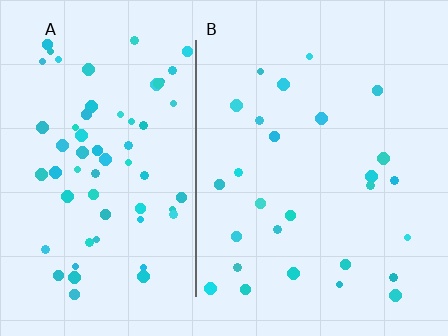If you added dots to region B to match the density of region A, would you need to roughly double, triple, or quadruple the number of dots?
Approximately double.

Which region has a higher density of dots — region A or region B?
A (the left).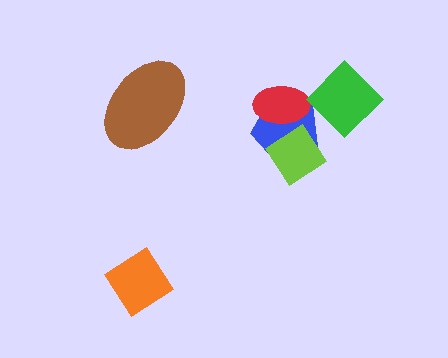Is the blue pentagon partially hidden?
Yes, it is partially covered by another shape.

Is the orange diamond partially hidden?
No, no other shape covers it.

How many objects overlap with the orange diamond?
0 objects overlap with the orange diamond.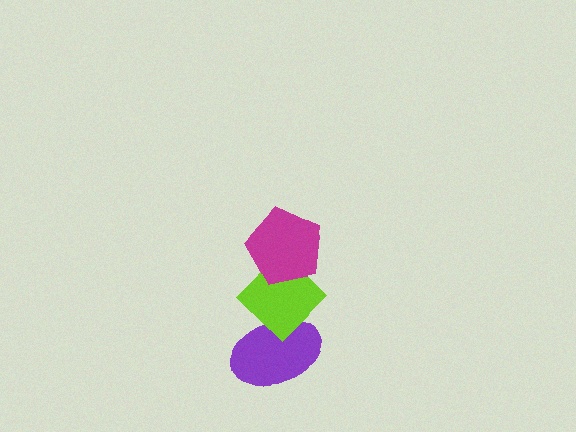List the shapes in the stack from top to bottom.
From top to bottom: the magenta pentagon, the lime diamond, the purple ellipse.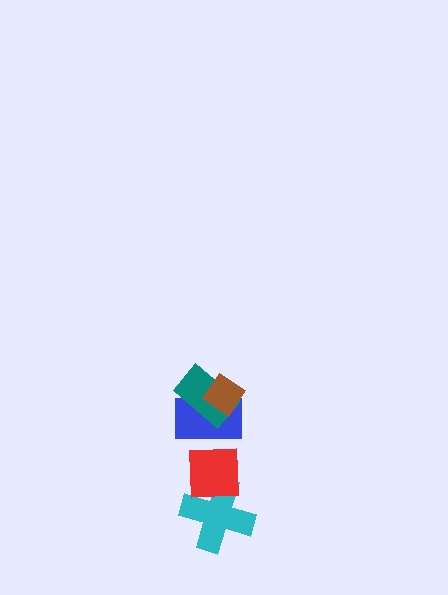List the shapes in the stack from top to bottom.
From top to bottom: the brown diamond, the teal rectangle, the blue rectangle, the red square, the cyan cross.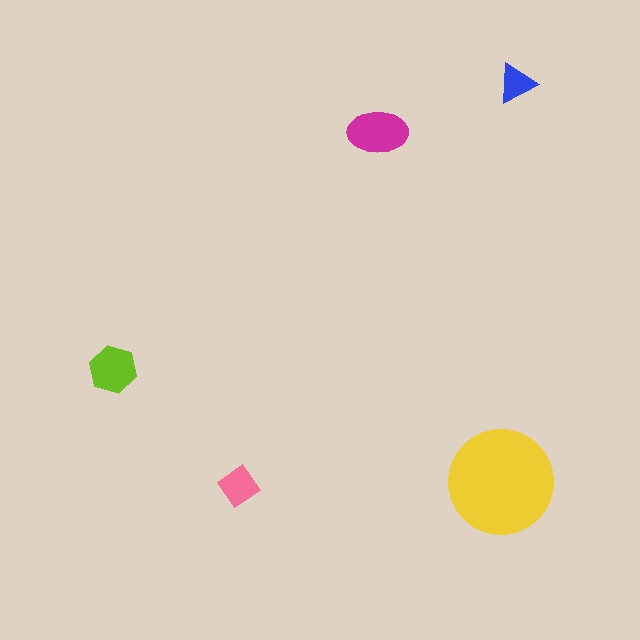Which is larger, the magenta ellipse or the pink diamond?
The magenta ellipse.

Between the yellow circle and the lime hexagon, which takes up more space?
The yellow circle.